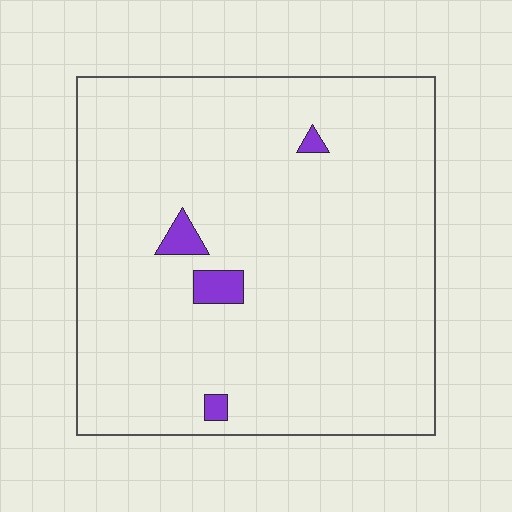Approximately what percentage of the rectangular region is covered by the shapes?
Approximately 5%.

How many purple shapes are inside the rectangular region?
4.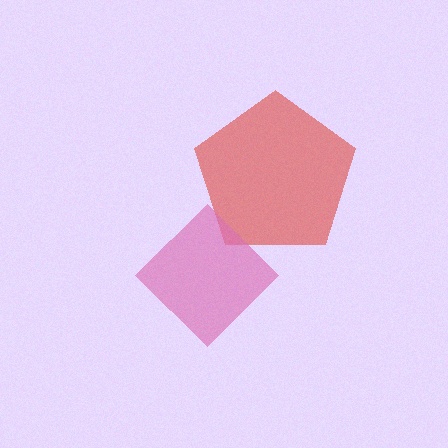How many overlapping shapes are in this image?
There are 2 overlapping shapes in the image.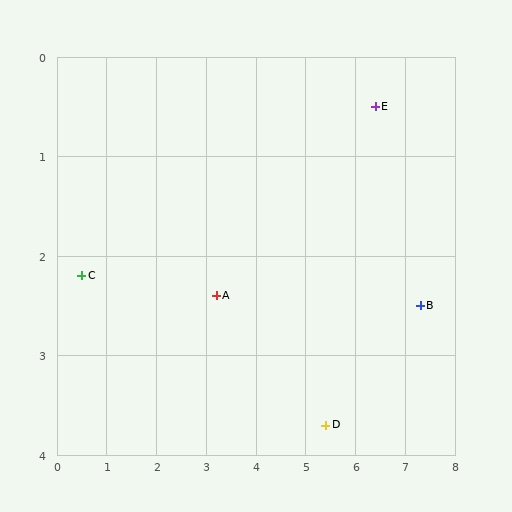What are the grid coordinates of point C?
Point C is at approximately (0.5, 2.2).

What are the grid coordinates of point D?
Point D is at approximately (5.4, 3.7).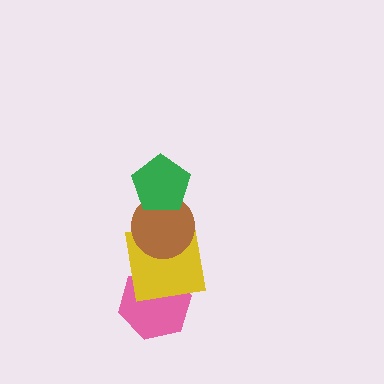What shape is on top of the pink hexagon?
The yellow square is on top of the pink hexagon.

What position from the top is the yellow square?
The yellow square is 3rd from the top.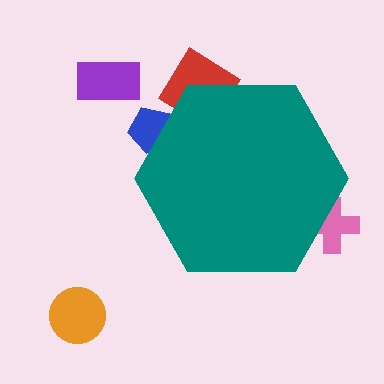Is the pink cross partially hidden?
Yes, the pink cross is partially hidden behind the teal hexagon.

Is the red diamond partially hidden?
Yes, the red diamond is partially hidden behind the teal hexagon.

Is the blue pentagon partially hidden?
Yes, the blue pentagon is partially hidden behind the teal hexagon.